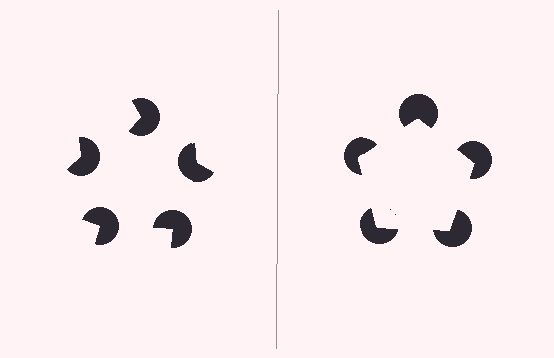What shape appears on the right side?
An illusory pentagon.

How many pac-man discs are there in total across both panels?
10 — 5 on each side.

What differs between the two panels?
The pac-man discs are positioned identically on both sides; only the wedge orientations differ. On the right they align to a pentagon; on the left they are misaligned.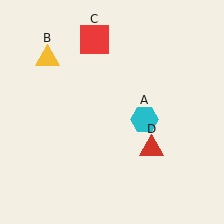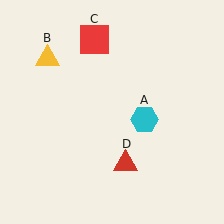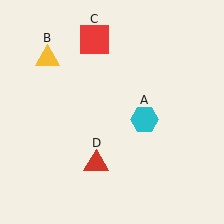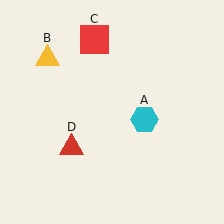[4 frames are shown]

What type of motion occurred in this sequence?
The red triangle (object D) rotated clockwise around the center of the scene.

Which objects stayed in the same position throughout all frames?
Cyan hexagon (object A) and yellow triangle (object B) and red square (object C) remained stationary.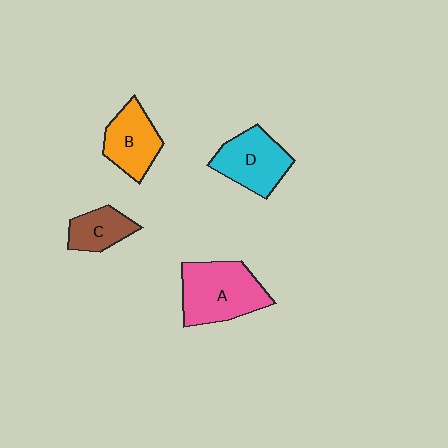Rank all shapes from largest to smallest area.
From largest to smallest: A (pink), D (cyan), B (orange), C (brown).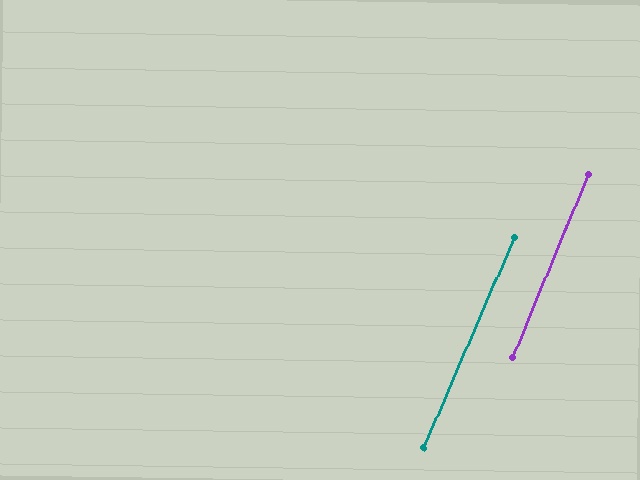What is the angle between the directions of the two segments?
Approximately 1 degree.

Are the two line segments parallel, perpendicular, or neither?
Parallel — their directions differ by only 0.9°.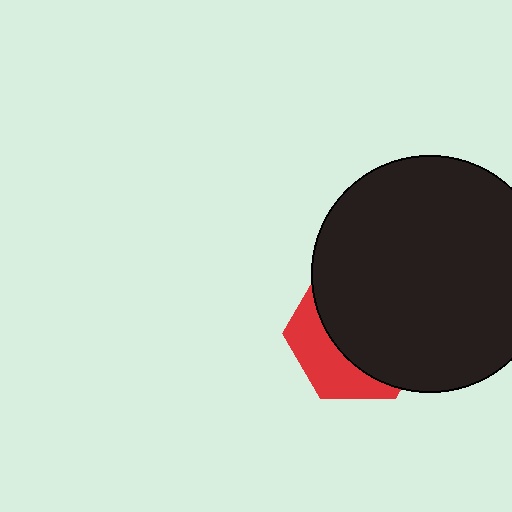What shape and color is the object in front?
The object in front is a black circle.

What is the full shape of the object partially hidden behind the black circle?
The partially hidden object is a red hexagon.